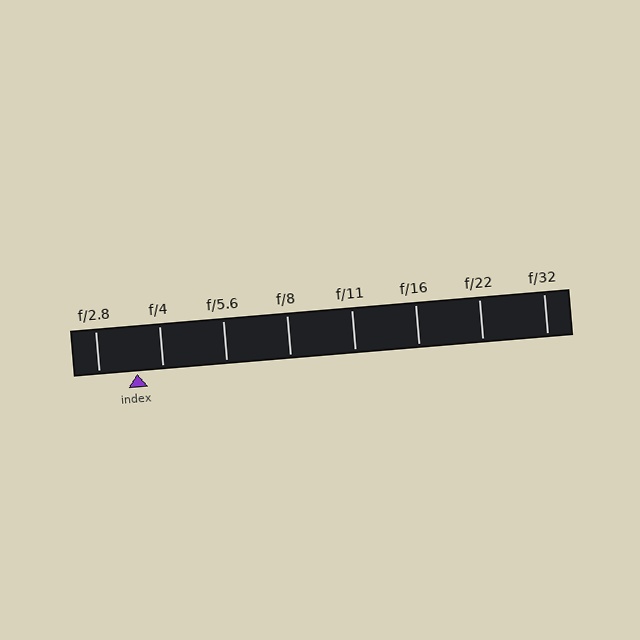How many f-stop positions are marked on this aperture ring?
There are 8 f-stop positions marked.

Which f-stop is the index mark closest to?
The index mark is closest to f/4.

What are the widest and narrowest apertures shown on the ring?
The widest aperture shown is f/2.8 and the narrowest is f/32.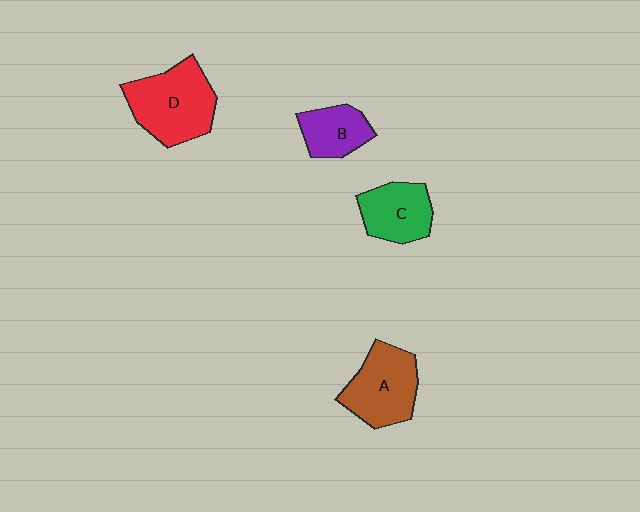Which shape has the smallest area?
Shape B (purple).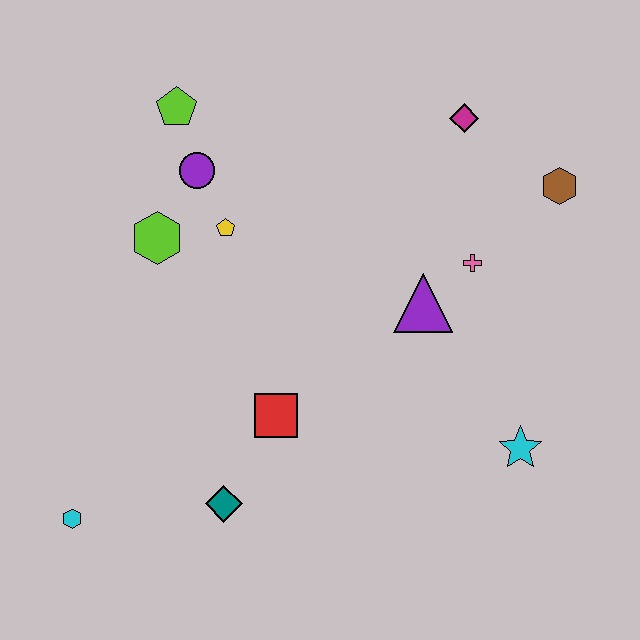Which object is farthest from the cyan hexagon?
The brown hexagon is farthest from the cyan hexagon.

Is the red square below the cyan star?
No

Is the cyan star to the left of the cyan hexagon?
No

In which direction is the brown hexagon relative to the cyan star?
The brown hexagon is above the cyan star.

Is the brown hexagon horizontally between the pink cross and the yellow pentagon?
No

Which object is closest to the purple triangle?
The pink cross is closest to the purple triangle.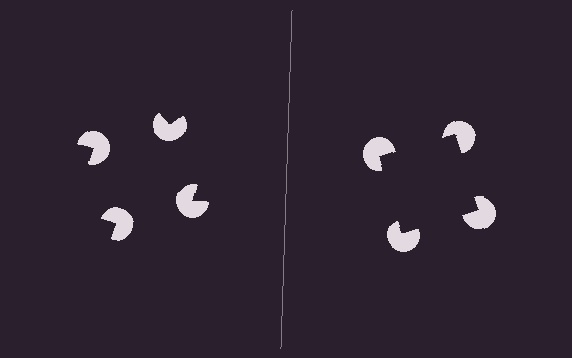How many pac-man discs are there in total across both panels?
8 — 4 on each side.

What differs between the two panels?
The pac-man discs are positioned identically on both sides; only the wedge orientations differ. On the right they align to a square; on the left they are misaligned.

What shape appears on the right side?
An illusory square.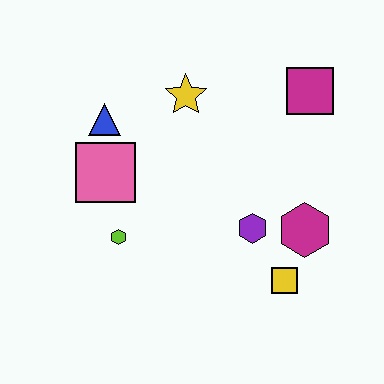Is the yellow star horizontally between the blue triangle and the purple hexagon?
Yes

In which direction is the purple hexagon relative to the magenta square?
The purple hexagon is below the magenta square.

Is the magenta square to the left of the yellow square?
No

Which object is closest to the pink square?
The blue triangle is closest to the pink square.